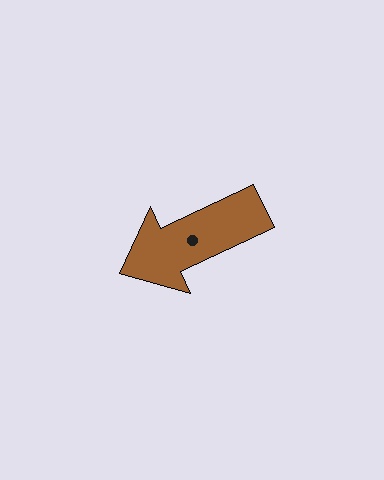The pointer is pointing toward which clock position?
Roughly 8 o'clock.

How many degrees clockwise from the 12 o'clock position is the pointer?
Approximately 245 degrees.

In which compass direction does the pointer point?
Southwest.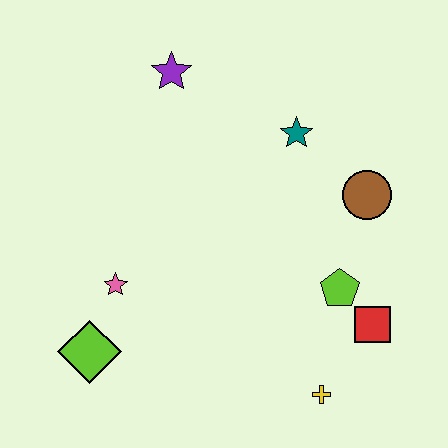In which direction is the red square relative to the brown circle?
The red square is below the brown circle.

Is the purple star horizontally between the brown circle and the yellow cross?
No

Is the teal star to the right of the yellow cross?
No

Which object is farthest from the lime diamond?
The brown circle is farthest from the lime diamond.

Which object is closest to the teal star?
The brown circle is closest to the teal star.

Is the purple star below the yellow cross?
No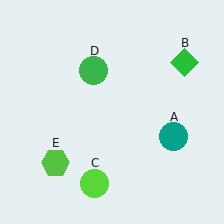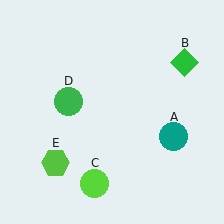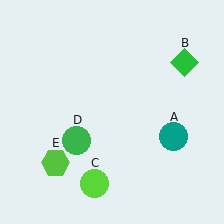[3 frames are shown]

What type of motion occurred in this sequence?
The green circle (object D) rotated counterclockwise around the center of the scene.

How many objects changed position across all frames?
1 object changed position: green circle (object D).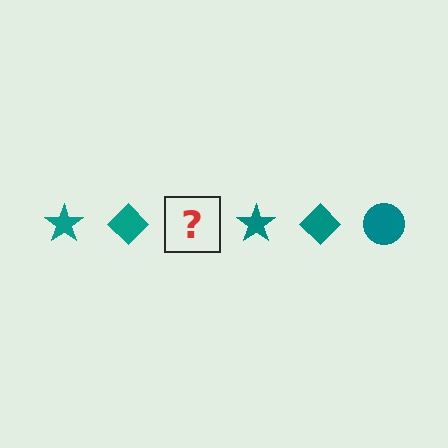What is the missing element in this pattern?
The missing element is a teal circle.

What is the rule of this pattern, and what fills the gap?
The rule is that the pattern cycles through star, diamond, circle shapes in teal. The gap should be filled with a teal circle.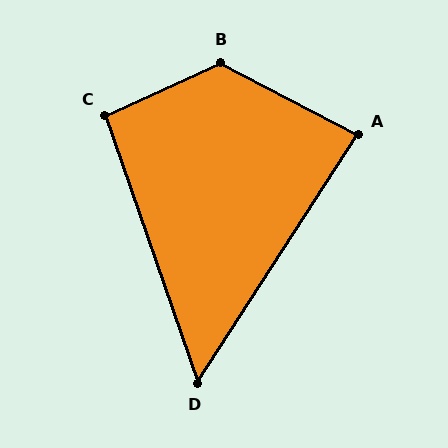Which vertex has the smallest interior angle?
D, at approximately 52 degrees.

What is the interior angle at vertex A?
Approximately 85 degrees (acute).